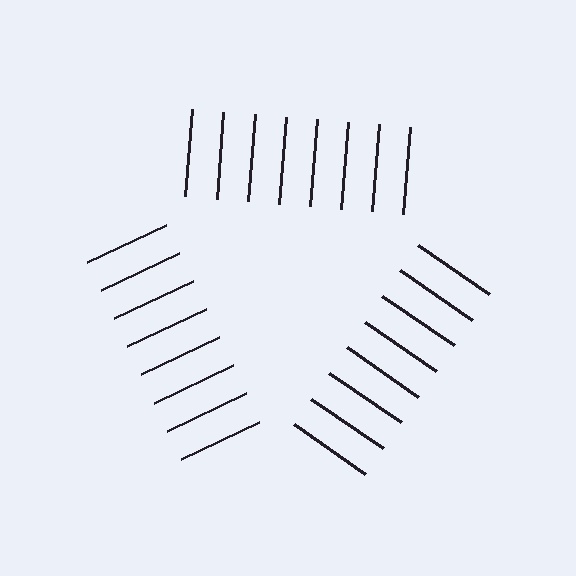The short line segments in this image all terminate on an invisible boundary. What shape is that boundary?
An illusory triangle — the line segments terminate on its edges but no continuous stroke is drawn.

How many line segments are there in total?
24 — 8 along each of the 3 edges.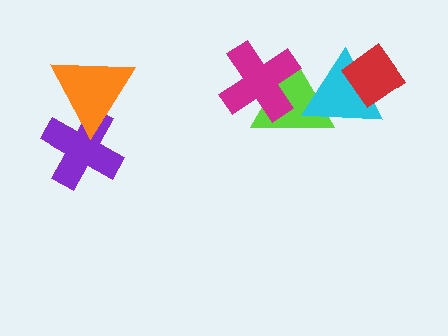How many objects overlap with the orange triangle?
1 object overlaps with the orange triangle.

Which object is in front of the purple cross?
The orange triangle is in front of the purple cross.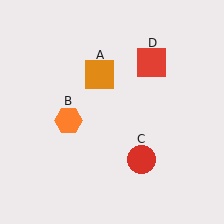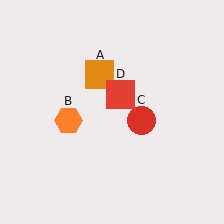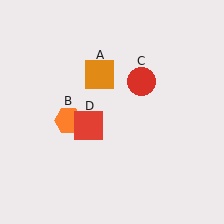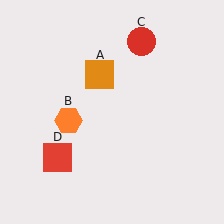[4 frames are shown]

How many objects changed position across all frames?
2 objects changed position: red circle (object C), red square (object D).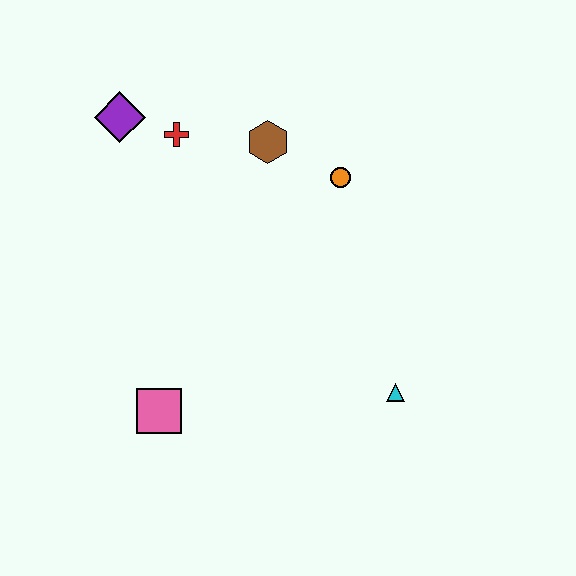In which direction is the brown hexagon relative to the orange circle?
The brown hexagon is to the left of the orange circle.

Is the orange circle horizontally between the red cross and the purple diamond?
No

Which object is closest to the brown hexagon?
The orange circle is closest to the brown hexagon.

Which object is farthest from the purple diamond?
The cyan triangle is farthest from the purple diamond.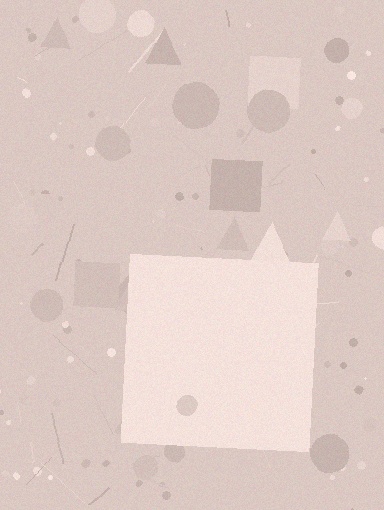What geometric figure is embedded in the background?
A square is embedded in the background.